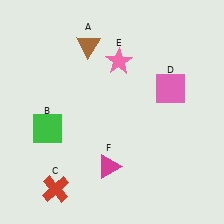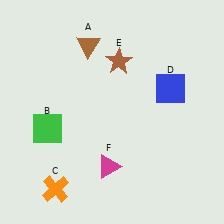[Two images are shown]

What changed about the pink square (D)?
In Image 1, D is pink. In Image 2, it changed to blue.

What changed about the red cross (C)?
In Image 1, C is red. In Image 2, it changed to orange.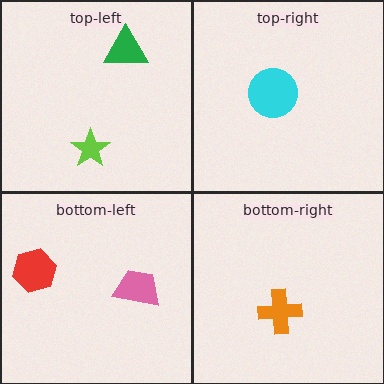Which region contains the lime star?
The top-left region.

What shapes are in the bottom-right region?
The orange cross.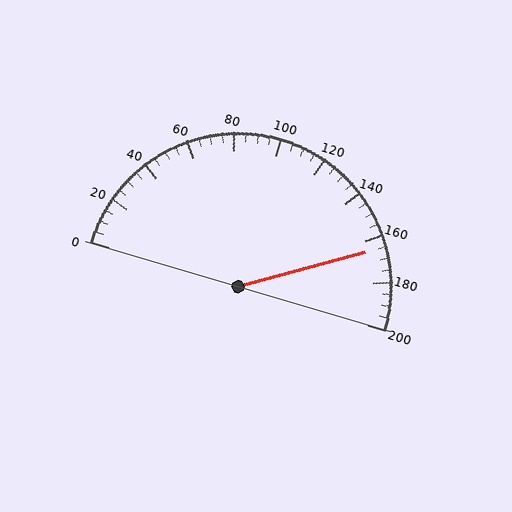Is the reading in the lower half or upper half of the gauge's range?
The reading is in the upper half of the range (0 to 200).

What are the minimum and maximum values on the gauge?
The gauge ranges from 0 to 200.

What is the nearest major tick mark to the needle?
The nearest major tick mark is 160.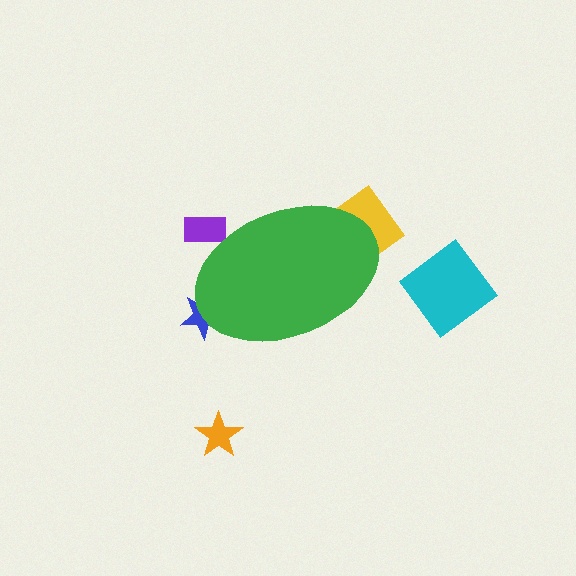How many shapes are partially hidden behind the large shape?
3 shapes are partially hidden.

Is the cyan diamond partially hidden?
No, the cyan diamond is fully visible.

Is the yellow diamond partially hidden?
Yes, the yellow diamond is partially hidden behind the green ellipse.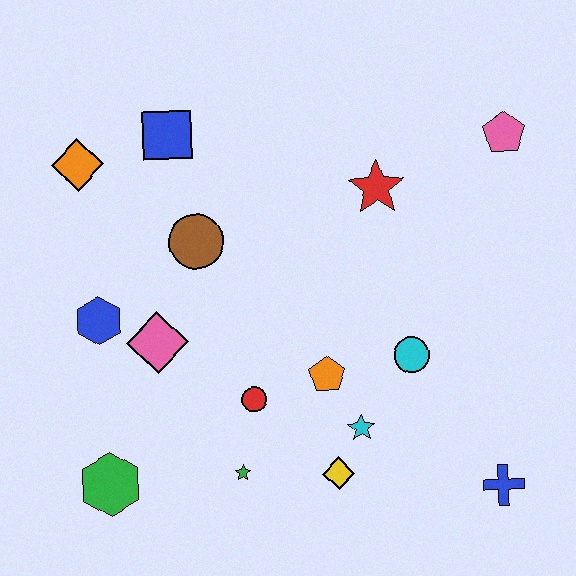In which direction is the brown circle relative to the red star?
The brown circle is to the left of the red star.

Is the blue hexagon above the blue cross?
Yes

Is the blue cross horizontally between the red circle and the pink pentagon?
Yes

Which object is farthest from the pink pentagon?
The green hexagon is farthest from the pink pentagon.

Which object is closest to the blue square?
The orange diamond is closest to the blue square.